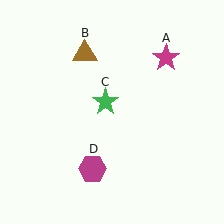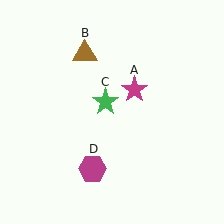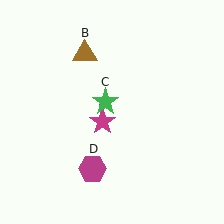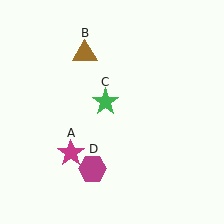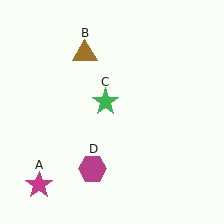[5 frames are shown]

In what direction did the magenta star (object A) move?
The magenta star (object A) moved down and to the left.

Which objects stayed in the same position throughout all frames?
Brown triangle (object B) and green star (object C) and magenta hexagon (object D) remained stationary.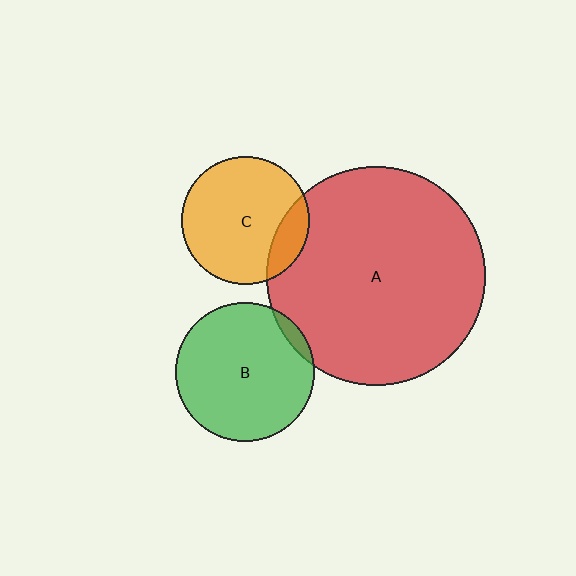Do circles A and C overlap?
Yes.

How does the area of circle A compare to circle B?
Approximately 2.5 times.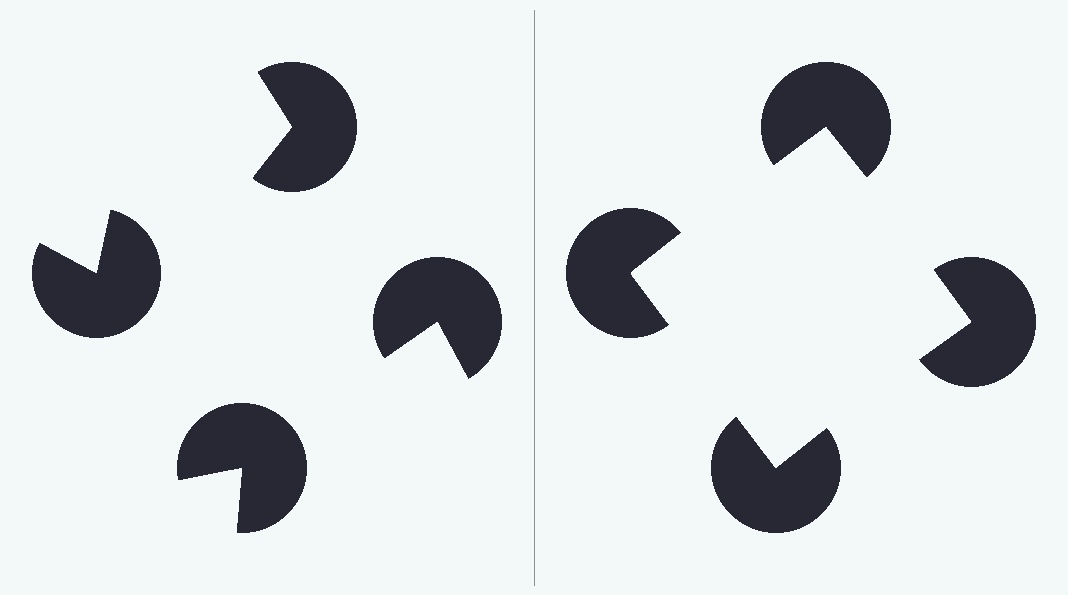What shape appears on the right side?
An illusory square.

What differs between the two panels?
The pac-man discs are positioned identically on both sides; only the wedge orientations differ. On the right they align to a square; on the left they are misaligned.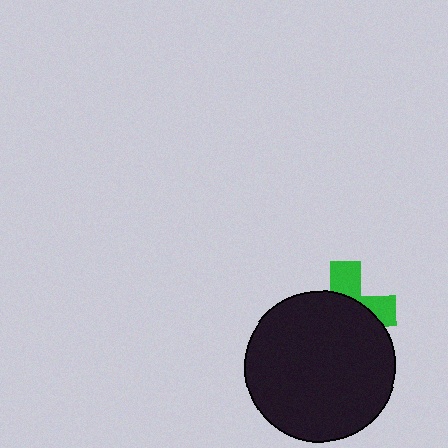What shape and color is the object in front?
The object in front is a black circle.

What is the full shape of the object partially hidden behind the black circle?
The partially hidden object is a green cross.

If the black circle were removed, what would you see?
You would see the complete green cross.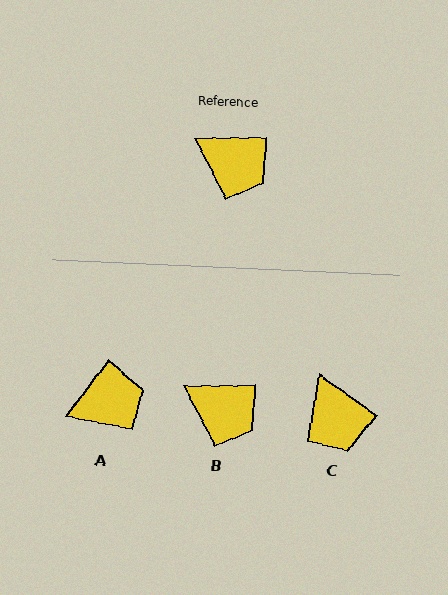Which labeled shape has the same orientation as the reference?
B.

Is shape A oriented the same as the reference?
No, it is off by about 52 degrees.